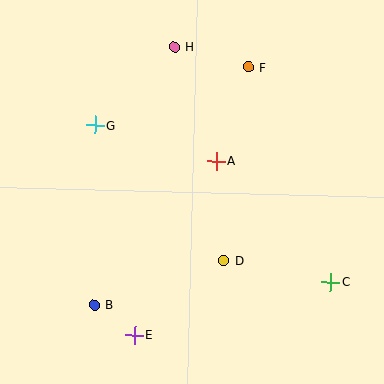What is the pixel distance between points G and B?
The distance between G and B is 180 pixels.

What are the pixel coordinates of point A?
Point A is at (216, 161).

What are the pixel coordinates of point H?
Point H is at (174, 47).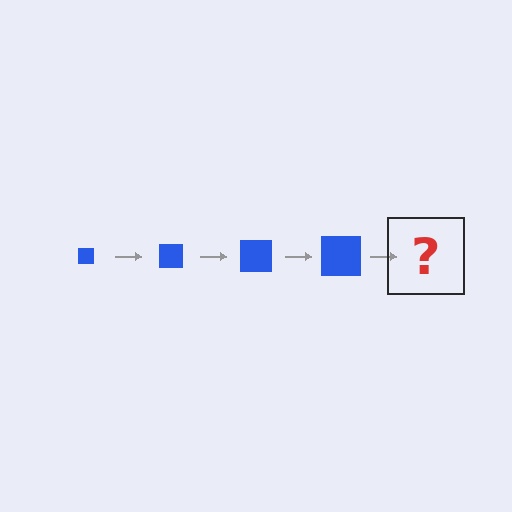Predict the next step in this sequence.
The next step is a blue square, larger than the previous one.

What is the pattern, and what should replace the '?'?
The pattern is that the square gets progressively larger each step. The '?' should be a blue square, larger than the previous one.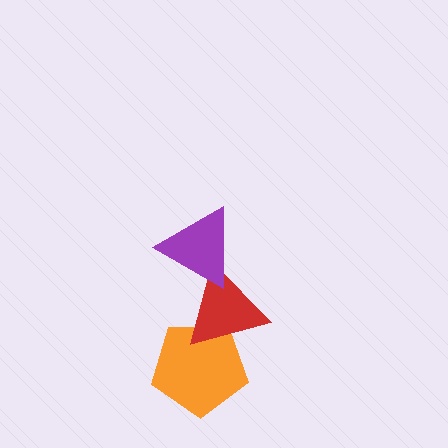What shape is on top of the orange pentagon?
The red triangle is on top of the orange pentagon.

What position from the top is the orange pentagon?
The orange pentagon is 3rd from the top.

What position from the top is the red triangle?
The red triangle is 2nd from the top.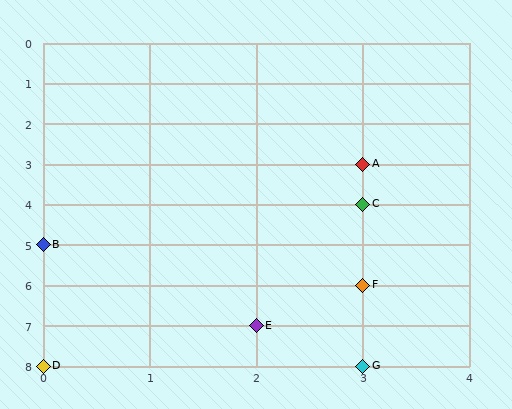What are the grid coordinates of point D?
Point D is at grid coordinates (0, 8).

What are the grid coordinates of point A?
Point A is at grid coordinates (3, 3).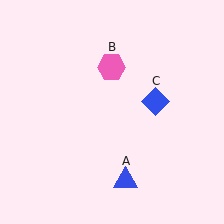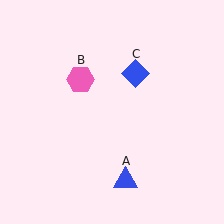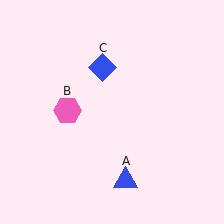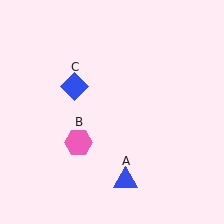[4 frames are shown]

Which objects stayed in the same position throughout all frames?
Blue triangle (object A) remained stationary.